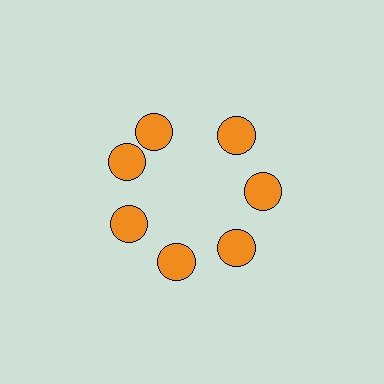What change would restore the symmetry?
The symmetry would be restored by rotating it back into even spacing with its neighbors so that all 7 circles sit at equal angles and equal distance from the center.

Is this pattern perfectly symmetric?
No. The 7 orange circles are arranged in a ring, but one element near the 12 o'clock position is rotated out of alignment along the ring, breaking the 7-fold rotational symmetry.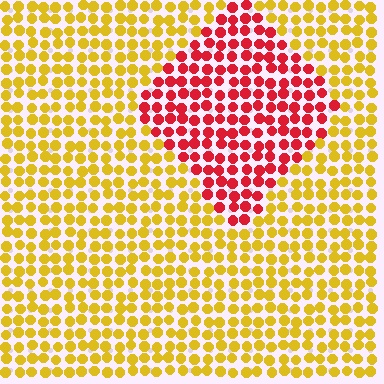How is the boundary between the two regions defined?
The boundary is defined purely by a slight shift in hue (about 57 degrees). Spacing, size, and orientation are identical on both sides.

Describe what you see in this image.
The image is filled with small yellow elements in a uniform arrangement. A diamond-shaped region is visible where the elements are tinted to a slightly different hue, forming a subtle color boundary.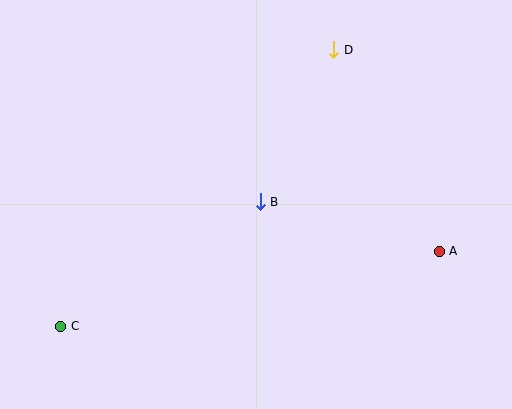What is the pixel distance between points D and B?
The distance between D and B is 169 pixels.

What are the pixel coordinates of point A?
Point A is at (439, 252).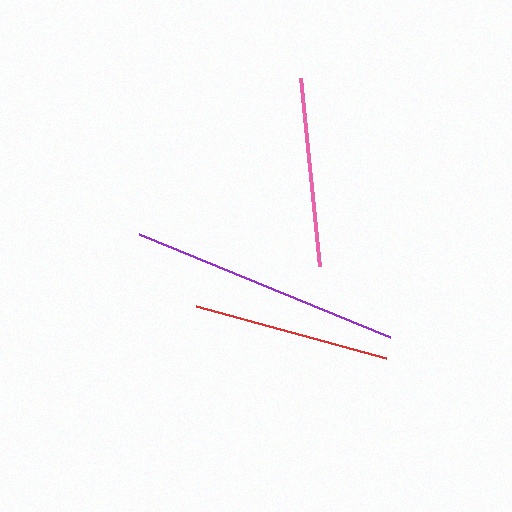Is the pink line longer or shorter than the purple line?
The purple line is longer than the pink line.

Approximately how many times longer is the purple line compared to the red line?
The purple line is approximately 1.4 times the length of the red line.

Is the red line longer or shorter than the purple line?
The purple line is longer than the red line.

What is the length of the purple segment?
The purple segment is approximately 272 pixels long.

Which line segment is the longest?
The purple line is the longest at approximately 272 pixels.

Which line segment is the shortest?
The pink line is the shortest at approximately 189 pixels.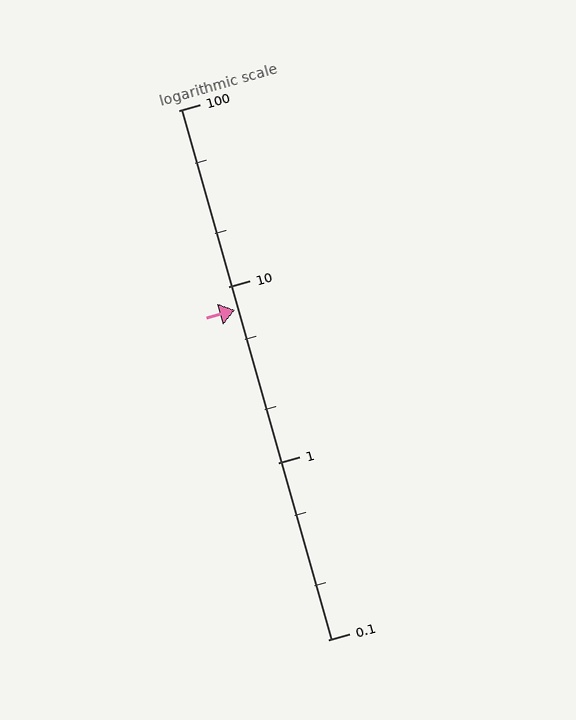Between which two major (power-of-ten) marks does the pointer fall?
The pointer is between 1 and 10.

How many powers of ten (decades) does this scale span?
The scale spans 3 decades, from 0.1 to 100.